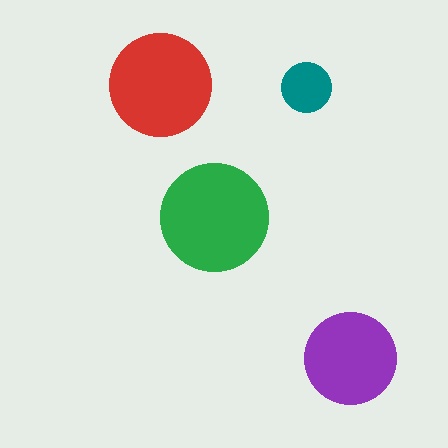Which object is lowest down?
The purple circle is bottommost.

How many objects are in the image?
There are 4 objects in the image.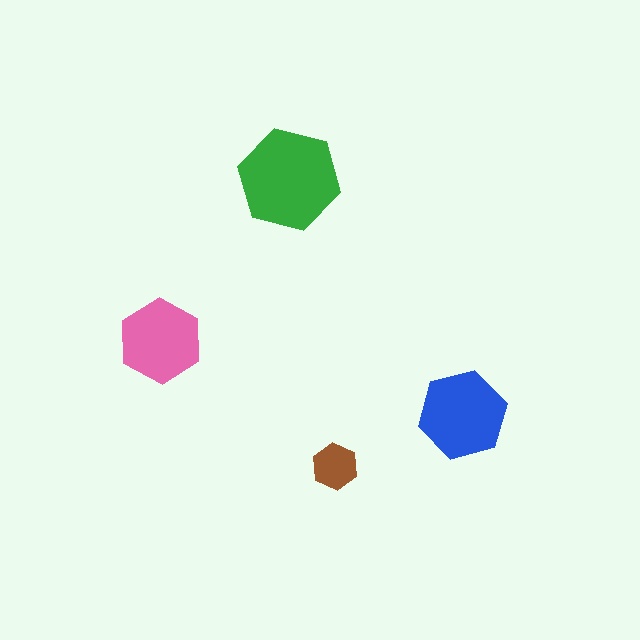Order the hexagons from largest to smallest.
the green one, the blue one, the pink one, the brown one.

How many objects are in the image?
There are 4 objects in the image.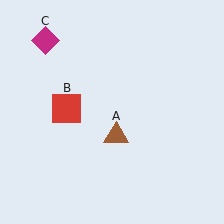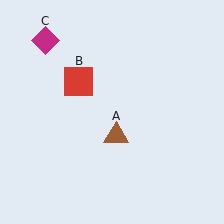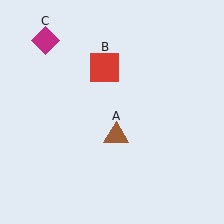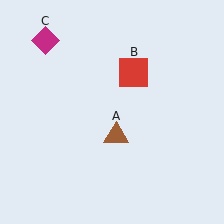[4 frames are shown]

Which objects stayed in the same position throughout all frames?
Brown triangle (object A) and magenta diamond (object C) remained stationary.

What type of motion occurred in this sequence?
The red square (object B) rotated clockwise around the center of the scene.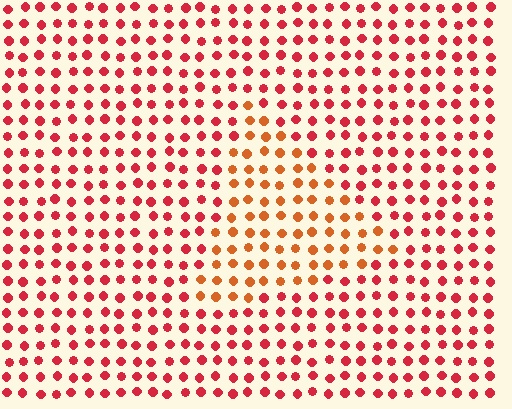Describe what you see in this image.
The image is filled with small red elements in a uniform arrangement. A triangle-shaped region is visible where the elements are tinted to a slightly different hue, forming a subtle color boundary.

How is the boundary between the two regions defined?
The boundary is defined purely by a slight shift in hue (about 30 degrees). Spacing, size, and orientation are identical on both sides.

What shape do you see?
I see a triangle.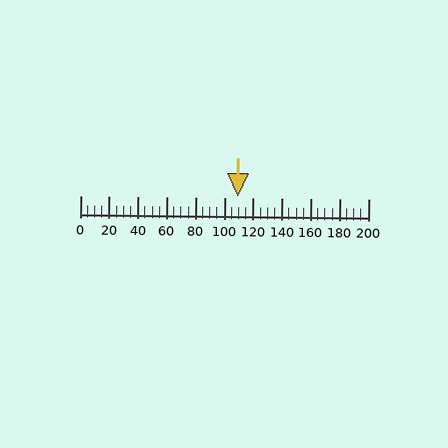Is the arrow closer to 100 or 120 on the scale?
The arrow is closer to 100.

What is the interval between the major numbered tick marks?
The major tick marks are spaced 20 units apart.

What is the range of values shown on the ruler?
The ruler shows values from 0 to 200.